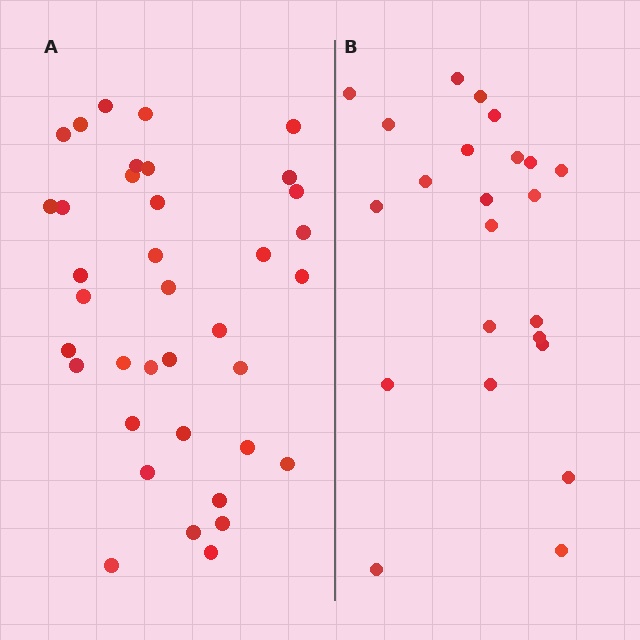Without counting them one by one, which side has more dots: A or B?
Region A (the left region) has more dots.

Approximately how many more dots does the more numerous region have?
Region A has approximately 15 more dots than region B.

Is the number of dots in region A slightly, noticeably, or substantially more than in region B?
Region A has substantially more. The ratio is roughly 1.6 to 1.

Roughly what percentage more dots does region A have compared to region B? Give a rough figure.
About 60% more.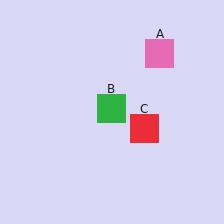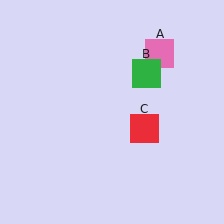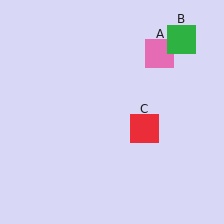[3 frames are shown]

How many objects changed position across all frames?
1 object changed position: green square (object B).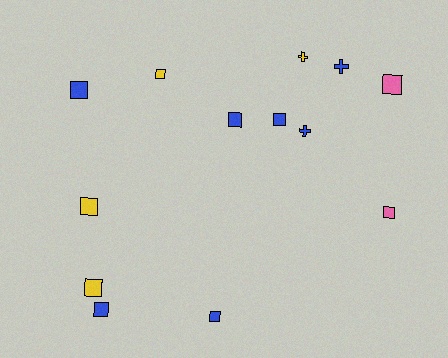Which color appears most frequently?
Blue, with 7 objects.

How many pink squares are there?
There are 2 pink squares.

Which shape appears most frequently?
Square, with 10 objects.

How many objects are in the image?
There are 13 objects.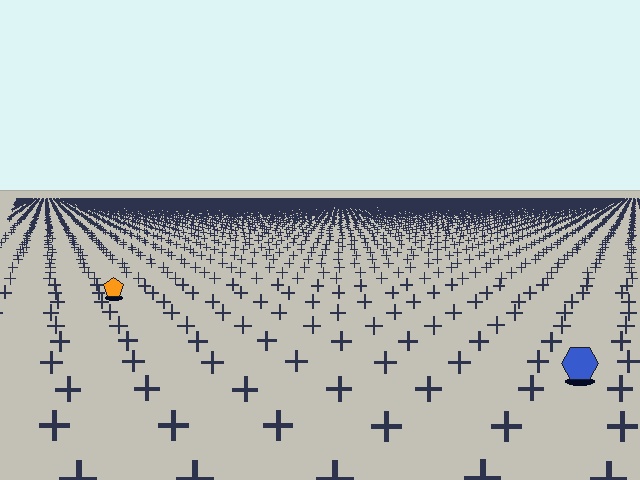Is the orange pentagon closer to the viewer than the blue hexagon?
No. The blue hexagon is closer — you can tell from the texture gradient: the ground texture is coarser near it.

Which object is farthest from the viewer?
The orange pentagon is farthest from the viewer. It appears smaller and the ground texture around it is denser.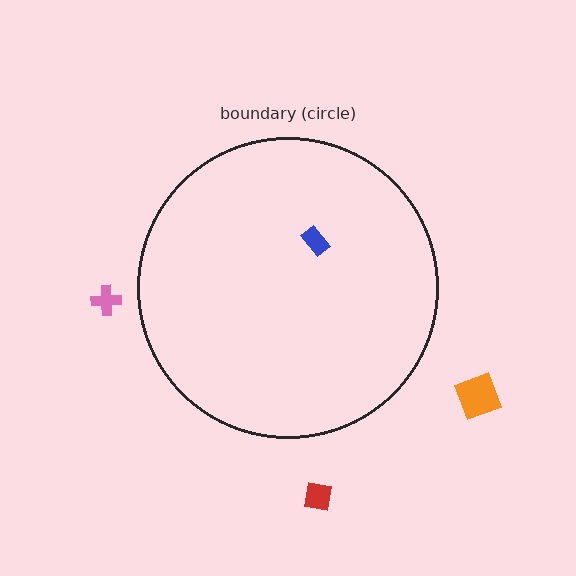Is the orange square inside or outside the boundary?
Outside.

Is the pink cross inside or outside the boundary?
Outside.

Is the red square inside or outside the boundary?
Outside.